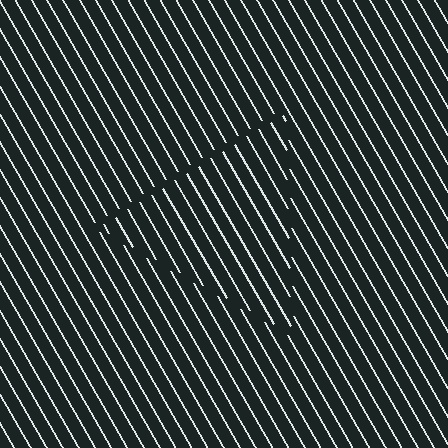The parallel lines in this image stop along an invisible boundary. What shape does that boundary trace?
An illusory triangle. The interior of the shape contains the same grating, shifted by half a period — the contour is defined by the phase discontinuity where line-ends from the inner and outer gratings abut.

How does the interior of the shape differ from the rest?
The interior of the shape contains the same grating, shifted by half a period — the contour is defined by the phase discontinuity where line-ends from the inner and outer gratings abut.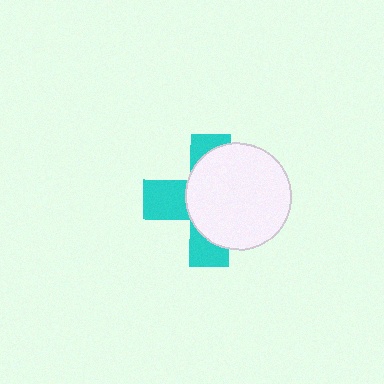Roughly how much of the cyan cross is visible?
A small part of it is visible (roughly 40%).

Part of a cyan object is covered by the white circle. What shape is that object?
It is a cross.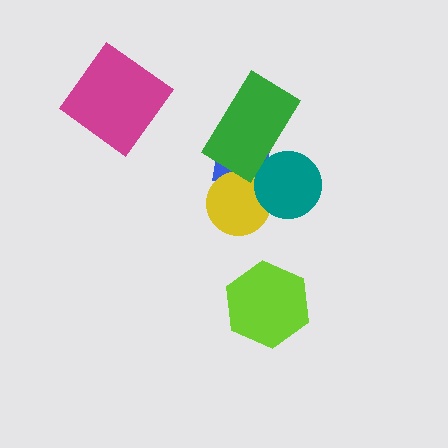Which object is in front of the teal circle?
The green rectangle is in front of the teal circle.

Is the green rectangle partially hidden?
No, no other shape covers it.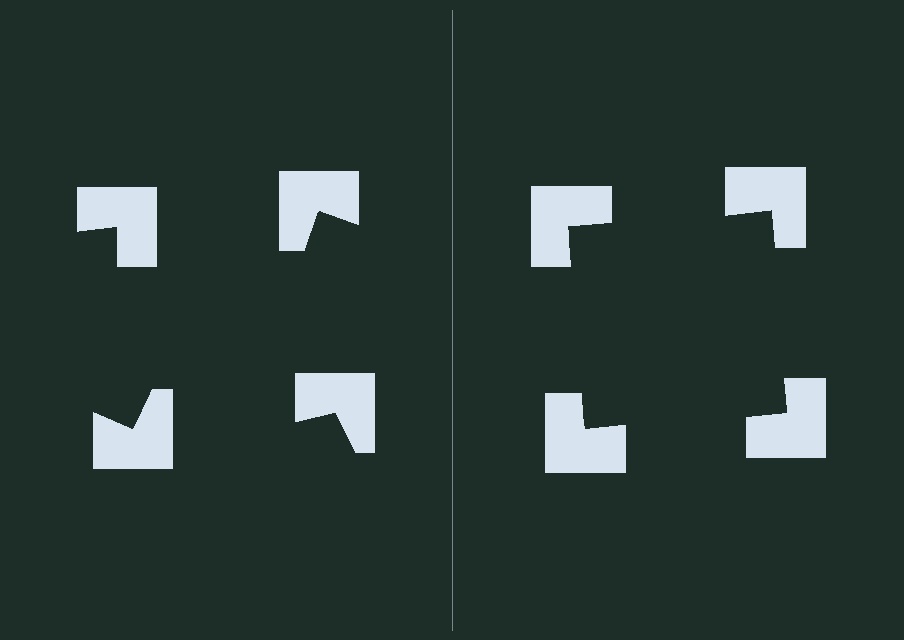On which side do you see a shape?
An illusory square appears on the right side. On the left side the wedge cuts are rotated, so no coherent shape forms.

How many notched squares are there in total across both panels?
8 — 4 on each side.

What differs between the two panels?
The notched squares are positioned identically on both sides; only the wedge orientations differ. On the right they align to a square; on the left they are misaligned.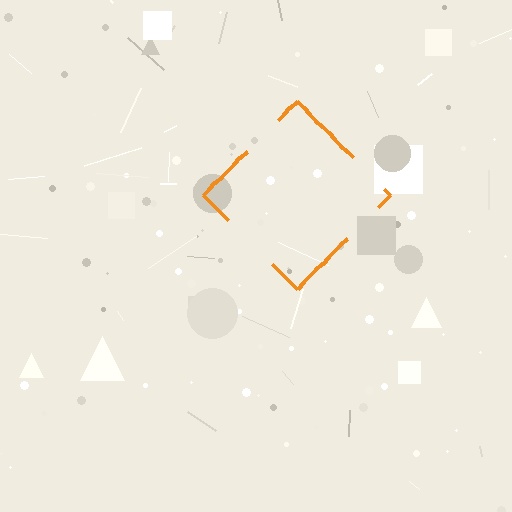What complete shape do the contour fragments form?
The contour fragments form a diamond.